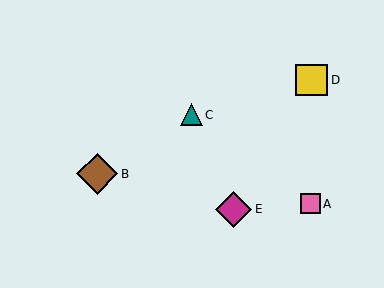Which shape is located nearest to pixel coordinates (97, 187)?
The brown diamond (labeled B) at (97, 174) is nearest to that location.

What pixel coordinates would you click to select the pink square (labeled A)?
Click at (311, 204) to select the pink square A.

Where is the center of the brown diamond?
The center of the brown diamond is at (97, 174).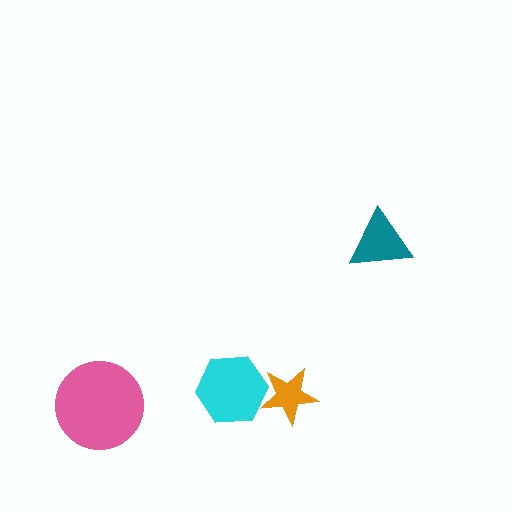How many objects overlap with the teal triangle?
0 objects overlap with the teal triangle.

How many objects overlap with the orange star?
1 object overlaps with the orange star.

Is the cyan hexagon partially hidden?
Yes, it is partially covered by another shape.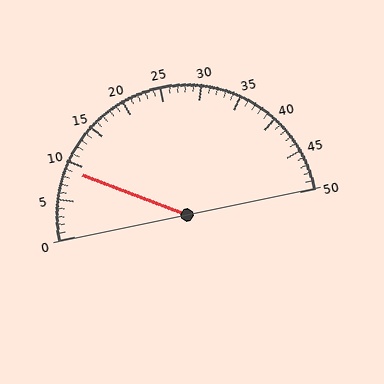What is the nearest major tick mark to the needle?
The nearest major tick mark is 10.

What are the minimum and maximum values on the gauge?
The gauge ranges from 0 to 50.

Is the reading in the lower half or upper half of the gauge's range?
The reading is in the lower half of the range (0 to 50).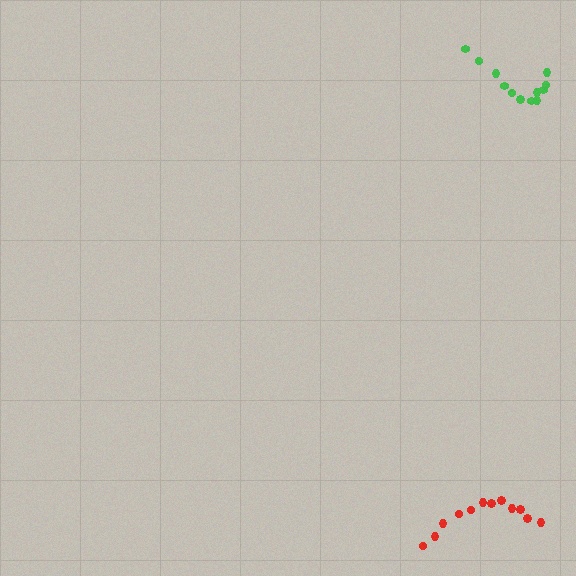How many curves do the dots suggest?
There are 2 distinct paths.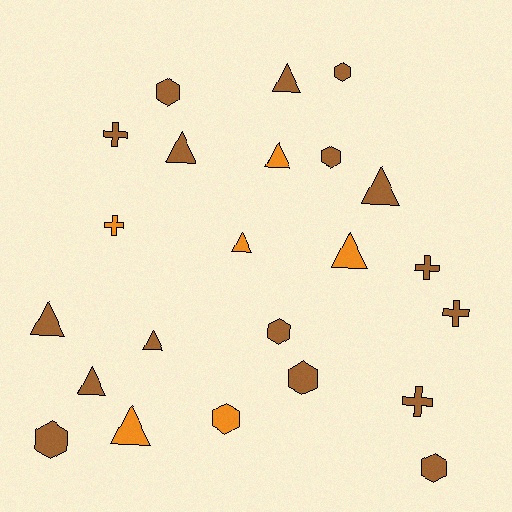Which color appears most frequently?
Brown, with 17 objects.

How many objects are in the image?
There are 23 objects.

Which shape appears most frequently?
Triangle, with 10 objects.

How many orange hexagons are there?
There is 1 orange hexagon.